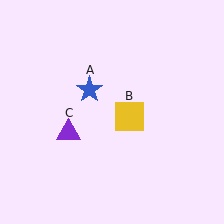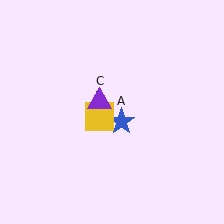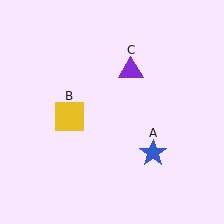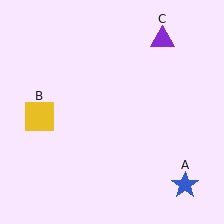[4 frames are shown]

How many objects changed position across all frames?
3 objects changed position: blue star (object A), yellow square (object B), purple triangle (object C).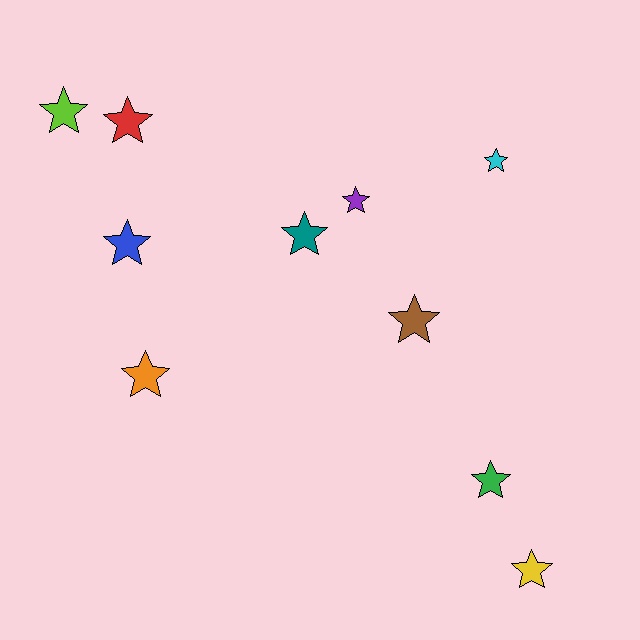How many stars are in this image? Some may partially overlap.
There are 10 stars.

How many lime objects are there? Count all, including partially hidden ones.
There is 1 lime object.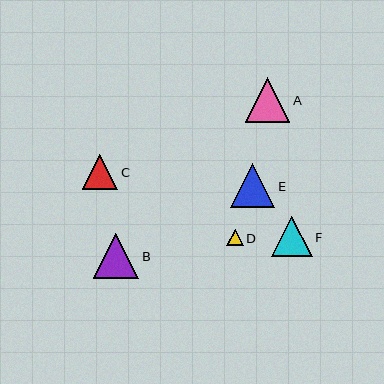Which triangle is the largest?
Triangle B is the largest with a size of approximately 46 pixels.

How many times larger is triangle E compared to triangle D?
Triangle E is approximately 2.7 times the size of triangle D.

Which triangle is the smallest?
Triangle D is the smallest with a size of approximately 16 pixels.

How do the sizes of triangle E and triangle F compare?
Triangle E and triangle F are approximately the same size.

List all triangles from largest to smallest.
From largest to smallest: B, A, E, F, C, D.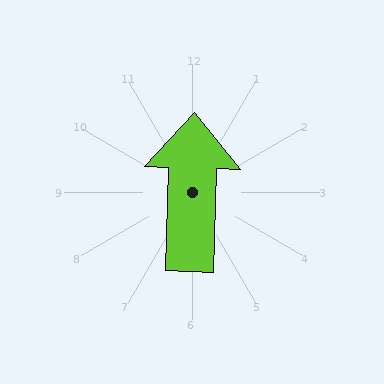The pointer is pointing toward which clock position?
Roughly 12 o'clock.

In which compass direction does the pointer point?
North.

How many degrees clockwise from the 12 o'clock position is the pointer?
Approximately 2 degrees.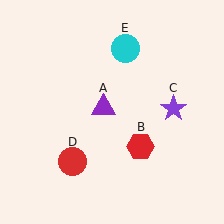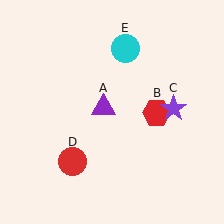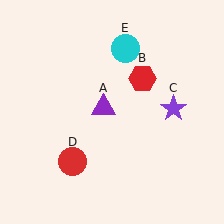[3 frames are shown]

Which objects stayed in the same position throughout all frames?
Purple triangle (object A) and purple star (object C) and red circle (object D) and cyan circle (object E) remained stationary.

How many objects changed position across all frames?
1 object changed position: red hexagon (object B).